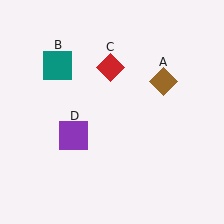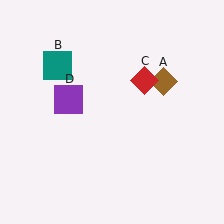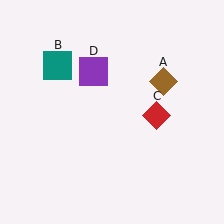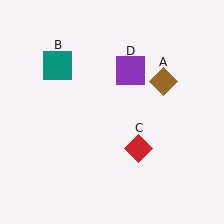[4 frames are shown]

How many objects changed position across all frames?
2 objects changed position: red diamond (object C), purple square (object D).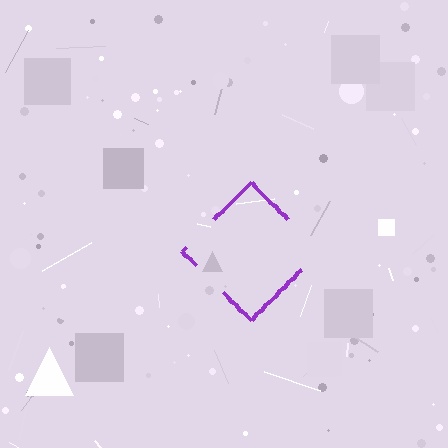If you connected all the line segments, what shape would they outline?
They would outline a diamond.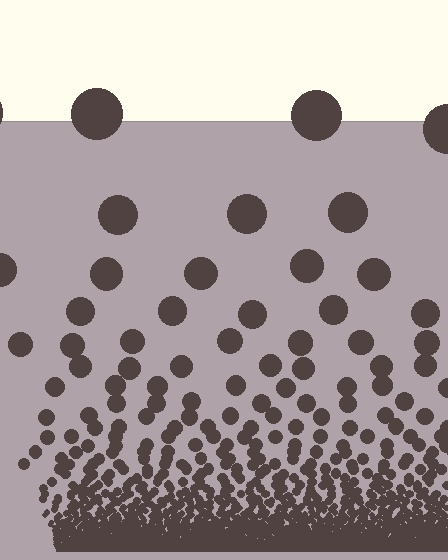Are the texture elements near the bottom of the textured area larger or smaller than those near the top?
Smaller. The gradient is inverted — elements near the bottom are smaller and denser.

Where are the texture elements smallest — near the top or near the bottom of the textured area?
Near the bottom.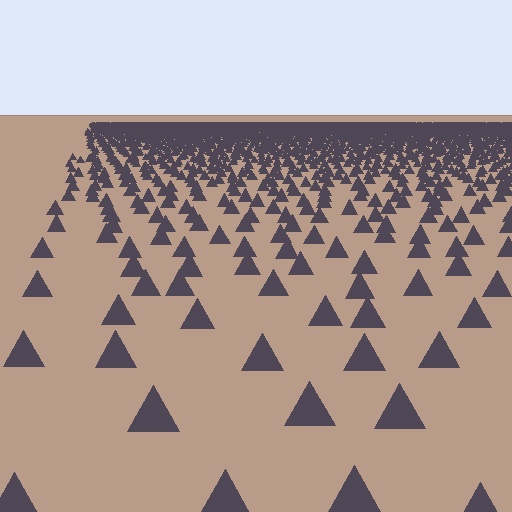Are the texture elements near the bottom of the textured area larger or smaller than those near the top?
Larger. Near the bottom, elements are closer to the viewer and appear at a bigger on-screen size.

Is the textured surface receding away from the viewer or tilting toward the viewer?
The surface is receding away from the viewer. Texture elements get smaller and denser toward the top.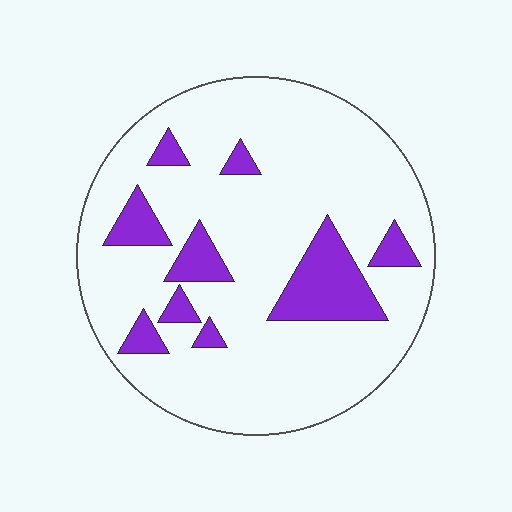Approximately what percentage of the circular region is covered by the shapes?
Approximately 15%.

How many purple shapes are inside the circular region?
9.